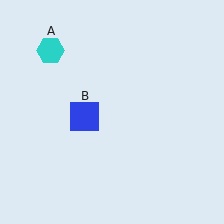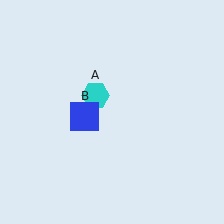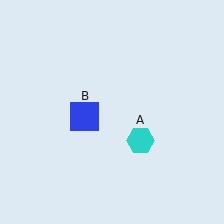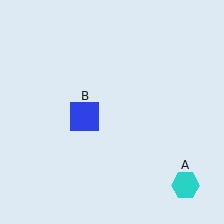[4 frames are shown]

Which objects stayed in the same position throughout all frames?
Blue square (object B) remained stationary.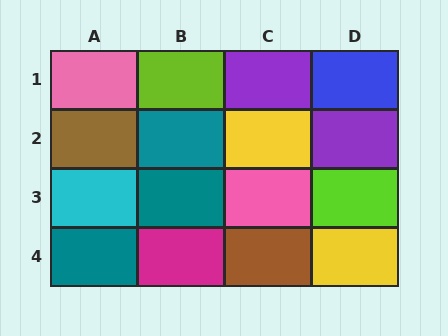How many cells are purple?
2 cells are purple.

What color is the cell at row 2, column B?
Teal.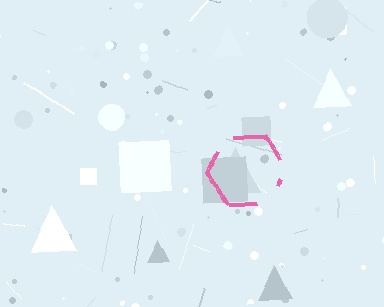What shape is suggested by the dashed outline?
The dashed outline suggests a hexagon.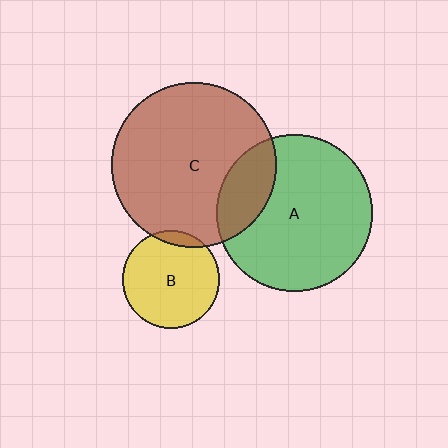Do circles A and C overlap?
Yes.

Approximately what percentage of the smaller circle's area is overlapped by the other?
Approximately 20%.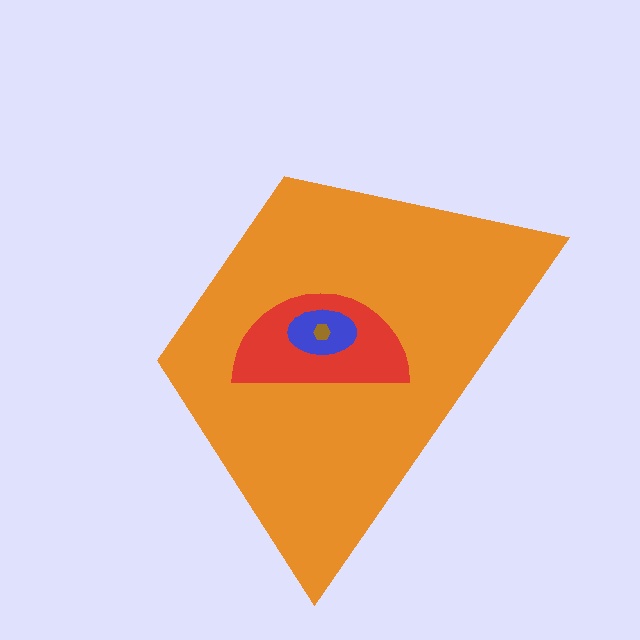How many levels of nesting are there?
4.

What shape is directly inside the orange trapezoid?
The red semicircle.